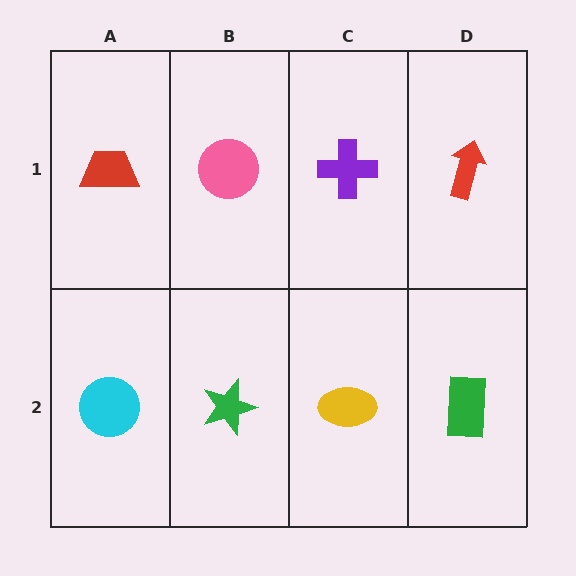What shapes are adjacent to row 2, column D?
A red arrow (row 1, column D), a yellow ellipse (row 2, column C).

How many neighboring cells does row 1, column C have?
3.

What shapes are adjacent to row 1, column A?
A cyan circle (row 2, column A), a pink circle (row 1, column B).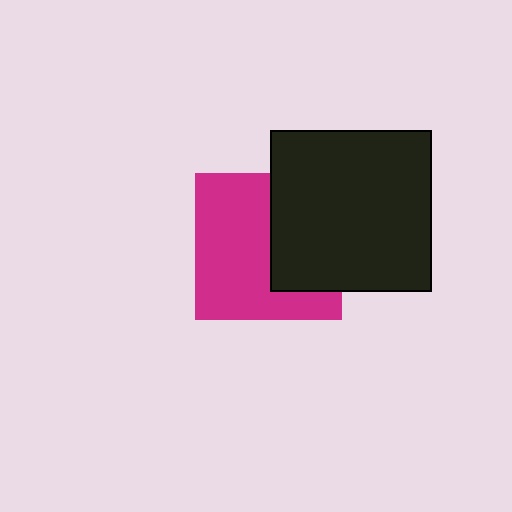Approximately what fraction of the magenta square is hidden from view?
Roughly 40% of the magenta square is hidden behind the black square.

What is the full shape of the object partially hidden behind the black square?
The partially hidden object is a magenta square.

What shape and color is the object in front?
The object in front is a black square.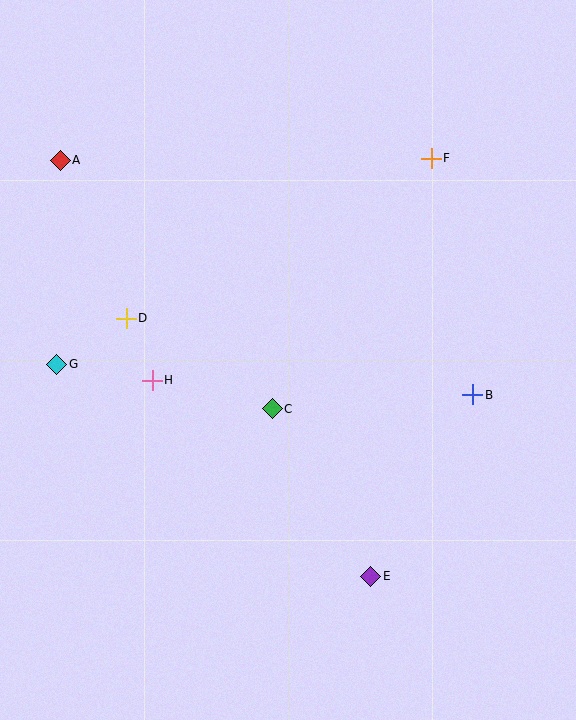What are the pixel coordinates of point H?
Point H is at (152, 380).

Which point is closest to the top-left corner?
Point A is closest to the top-left corner.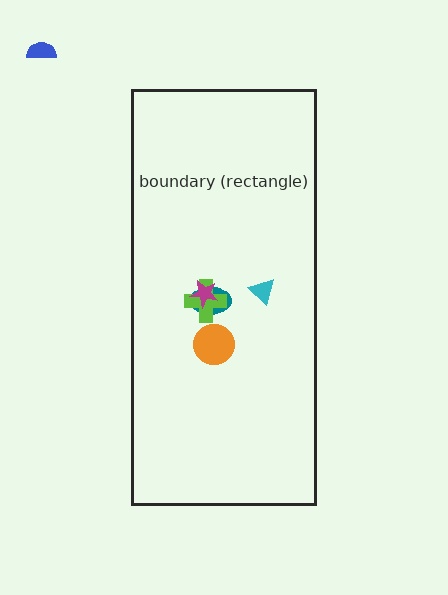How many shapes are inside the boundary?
5 inside, 1 outside.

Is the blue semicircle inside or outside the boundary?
Outside.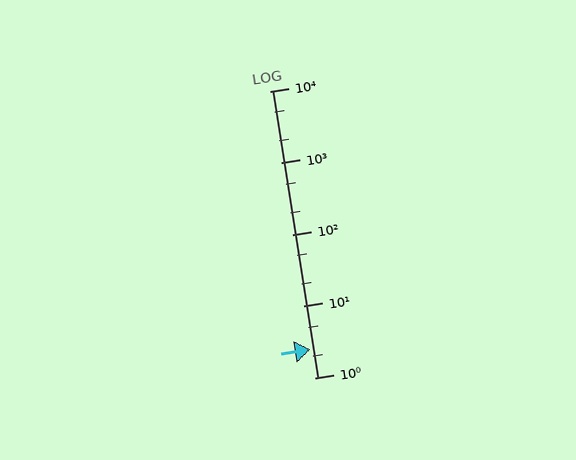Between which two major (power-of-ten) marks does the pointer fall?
The pointer is between 1 and 10.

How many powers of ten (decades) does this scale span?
The scale spans 4 decades, from 1 to 10000.